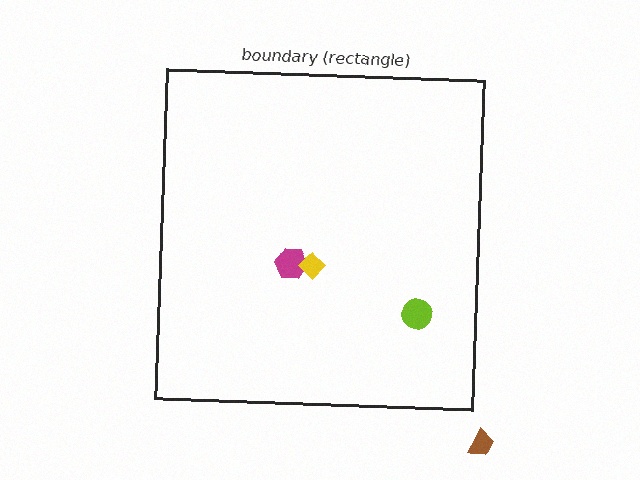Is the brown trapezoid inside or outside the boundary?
Outside.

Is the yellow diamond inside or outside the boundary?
Inside.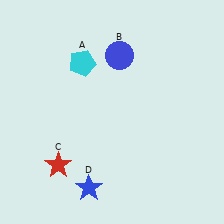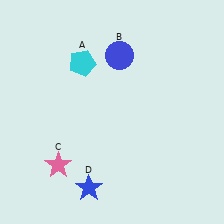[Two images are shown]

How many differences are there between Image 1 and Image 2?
There is 1 difference between the two images.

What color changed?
The star (C) changed from red in Image 1 to pink in Image 2.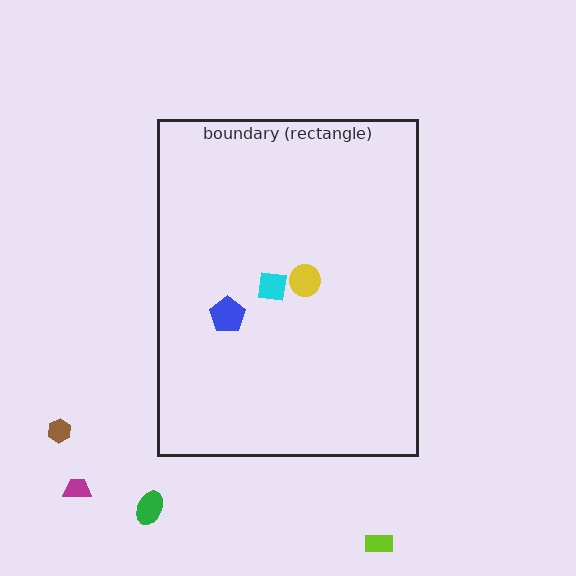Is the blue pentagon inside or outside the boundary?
Inside.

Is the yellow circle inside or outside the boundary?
Inside.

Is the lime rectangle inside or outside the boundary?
Outside.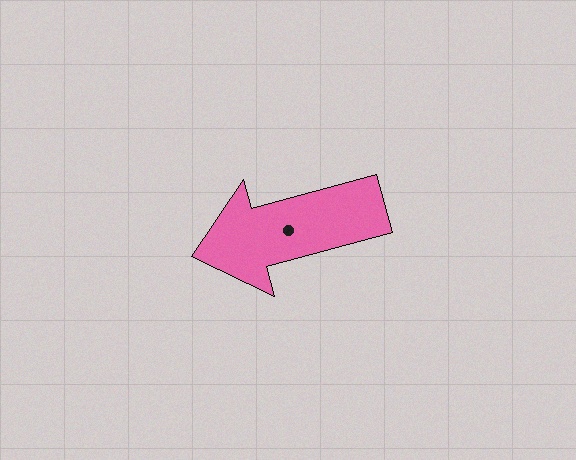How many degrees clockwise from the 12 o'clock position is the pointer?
Approximately 255 degrees.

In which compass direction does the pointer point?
West.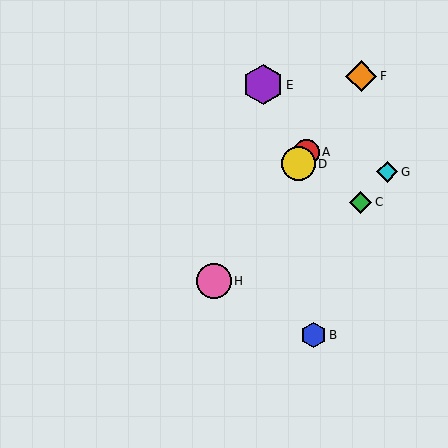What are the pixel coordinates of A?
Object A is at (306, 152).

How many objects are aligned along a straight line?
4 objects (A, D, F, H) are aligned along a straight line.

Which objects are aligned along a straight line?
Objects A, D, F, H are aligned along a straight line.